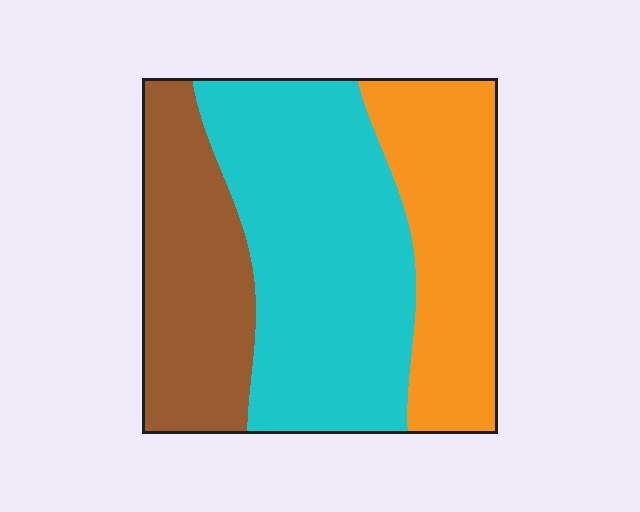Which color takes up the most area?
Cyan, at roughly 45%.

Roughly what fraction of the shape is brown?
Brown takes up about one quarter (1/4) of the shape.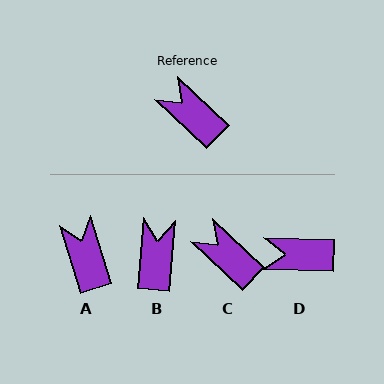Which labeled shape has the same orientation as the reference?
C.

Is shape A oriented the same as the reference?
No, it is off by about 29 degrees.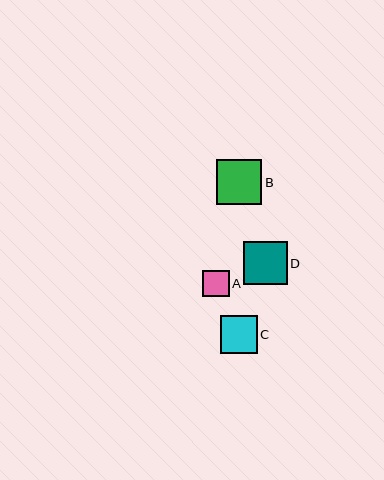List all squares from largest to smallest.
From largest to smallest: B, D, C, A.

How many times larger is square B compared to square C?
Square B is approximately 1.2 times the size of square C.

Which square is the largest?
Square B is the largest with a size of approximately 45 pixels.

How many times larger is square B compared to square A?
Square B is approximately 1.7 times the size of square A.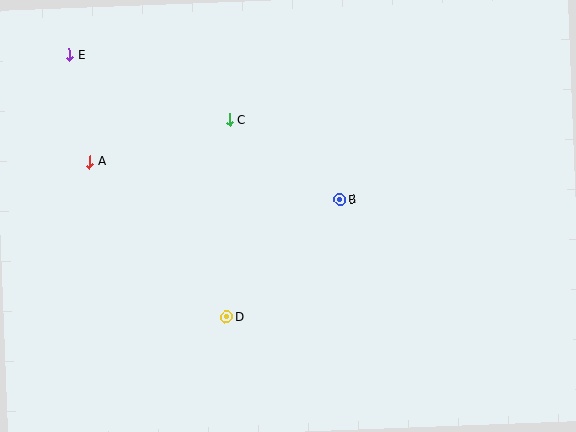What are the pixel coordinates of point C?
Point C is at (230, 120).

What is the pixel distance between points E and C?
The distance between E and C is 173 pixels.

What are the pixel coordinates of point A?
Point A is at (90, 162).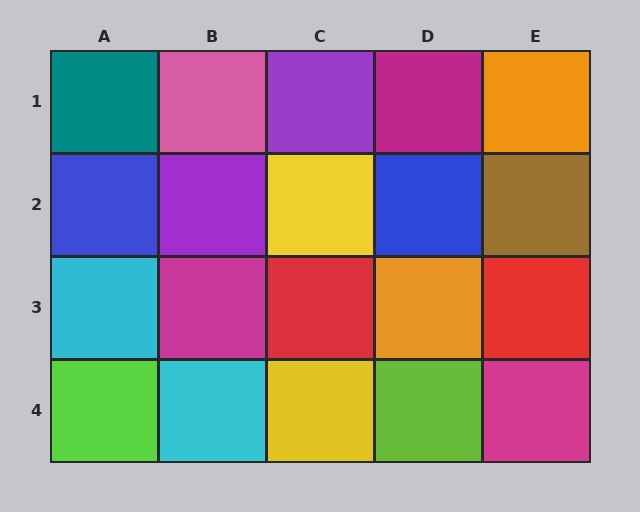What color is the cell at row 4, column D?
Lime.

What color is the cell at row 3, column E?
Red.